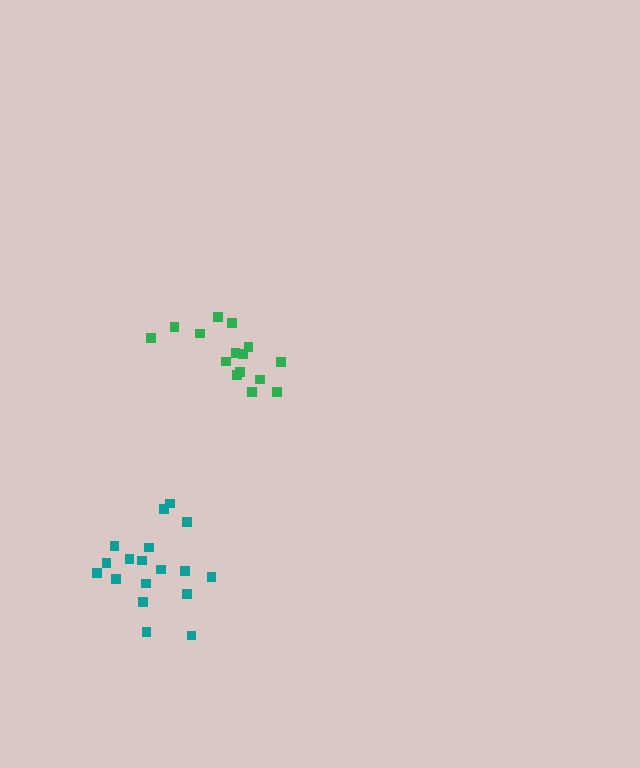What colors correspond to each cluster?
The clusters are colored: green, teal.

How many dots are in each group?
Group 1: 15 dots, Group 2: 18 dots (33 total).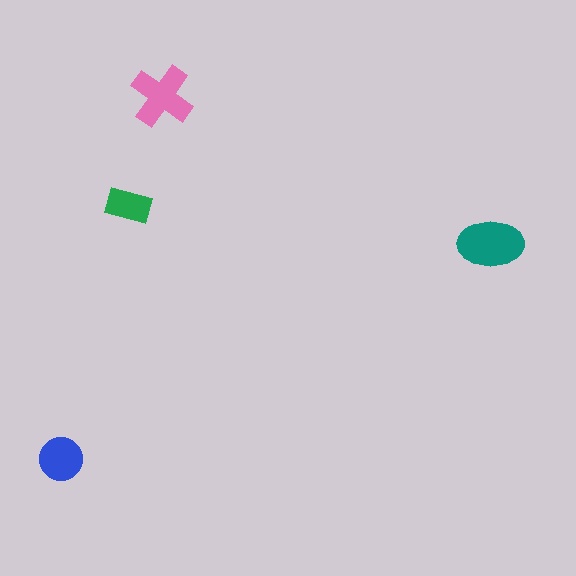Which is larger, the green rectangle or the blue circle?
The blue circle.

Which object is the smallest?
The green rectangle.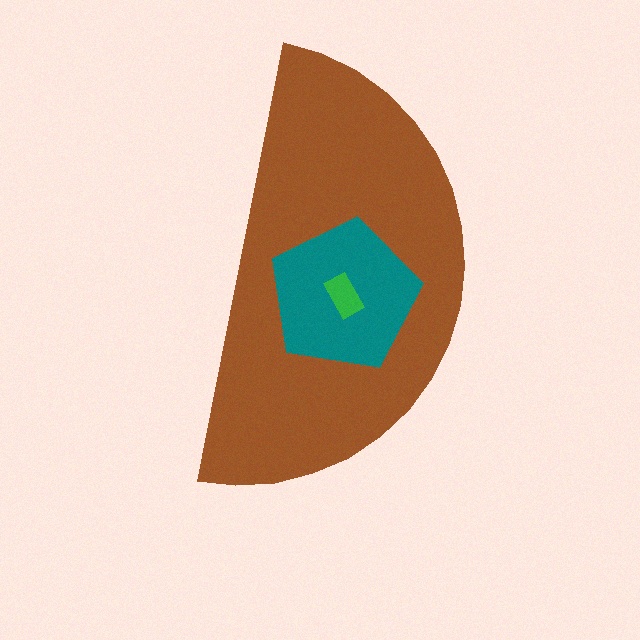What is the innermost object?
The green rectangle.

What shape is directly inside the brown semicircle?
The teal pentagon.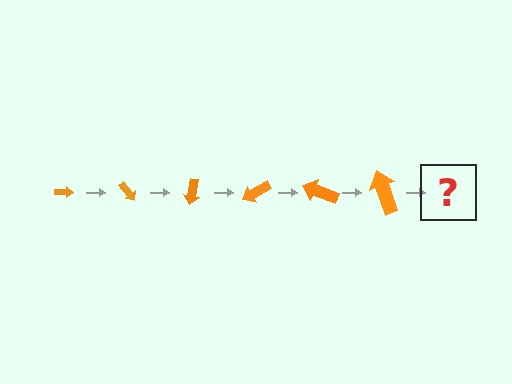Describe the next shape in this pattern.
It should be an arrow, larger than the previous one and rotated 300 degrees from the start.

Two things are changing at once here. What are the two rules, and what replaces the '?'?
The two rules are that the arrow grows larger each step and it rotates 50 degrees each step. The '?' should be an arrow, larger than the previous one and rotated 300 degrees from the start.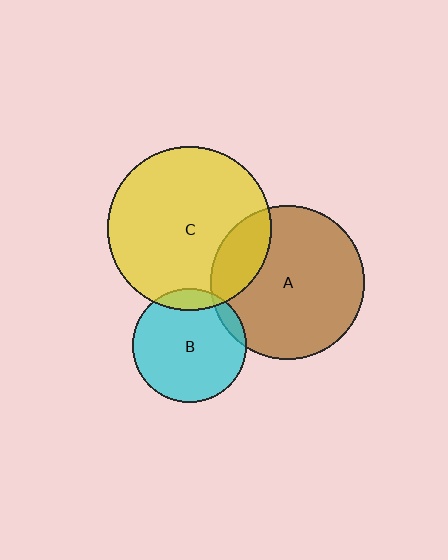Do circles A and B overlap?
Yes.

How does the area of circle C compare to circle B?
Approximately 2.1 times.